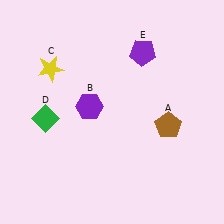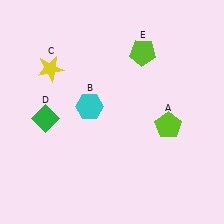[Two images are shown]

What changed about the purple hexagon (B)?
In Image 1, B is purple. In Image 2, it changed to cyan.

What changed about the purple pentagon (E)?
In Image 1, E is purple. In Image 2, it changed to lime.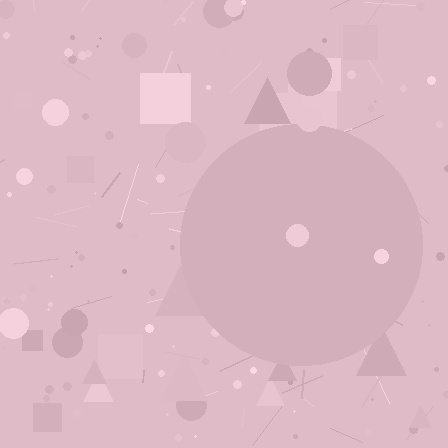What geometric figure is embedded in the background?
A circle is embedded in the background.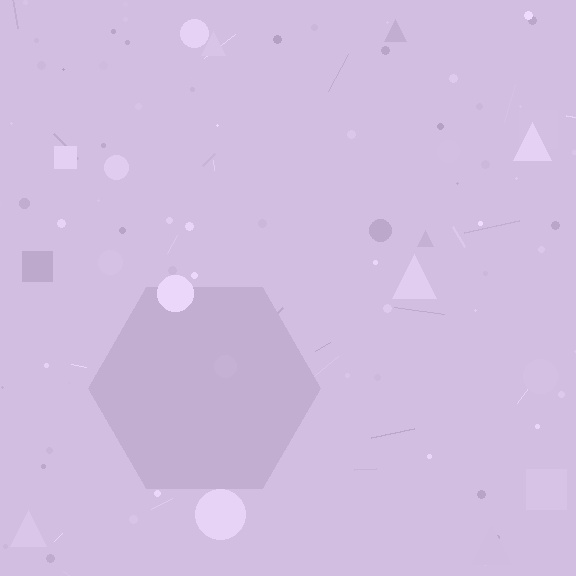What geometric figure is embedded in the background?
A hexagon is embedded in the background.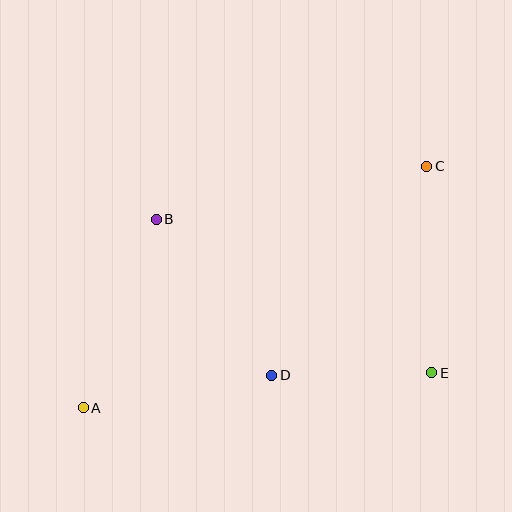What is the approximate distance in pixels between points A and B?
The distance between A and B is approximately 202 pixels.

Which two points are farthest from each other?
Points A and C are farthest from each other.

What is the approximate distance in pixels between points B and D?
The distance between B and D is approximately 194 pixels.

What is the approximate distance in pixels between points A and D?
The distance between A and D is approximately 191 pixels.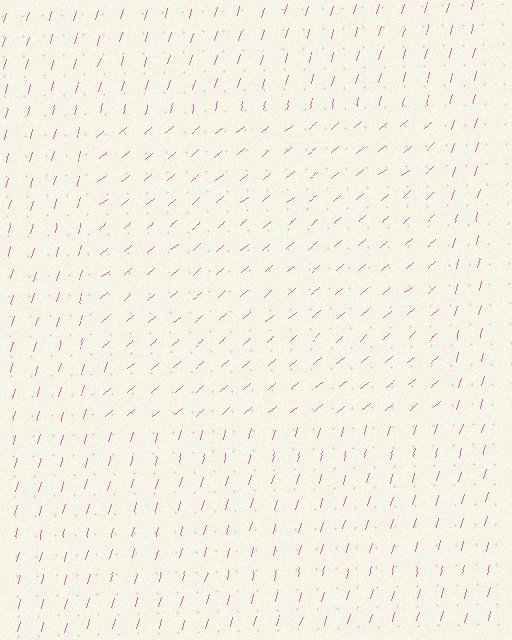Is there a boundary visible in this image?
Yes, there is a texture boundary formed by a change in line orientation.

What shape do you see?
I see a rectangle.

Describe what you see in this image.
The image is filled with small pink line segments. A rectangle region in the image has lines oriented differently from the surrounding lines, creating a visible texture boundary.